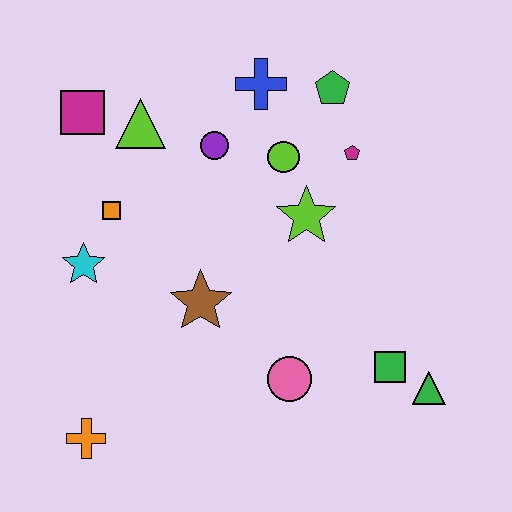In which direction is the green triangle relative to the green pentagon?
The green triangle is below the green pentagon.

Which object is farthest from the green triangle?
The magenta square is farthest from the green triangle.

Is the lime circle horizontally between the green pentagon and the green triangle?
No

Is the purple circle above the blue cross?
No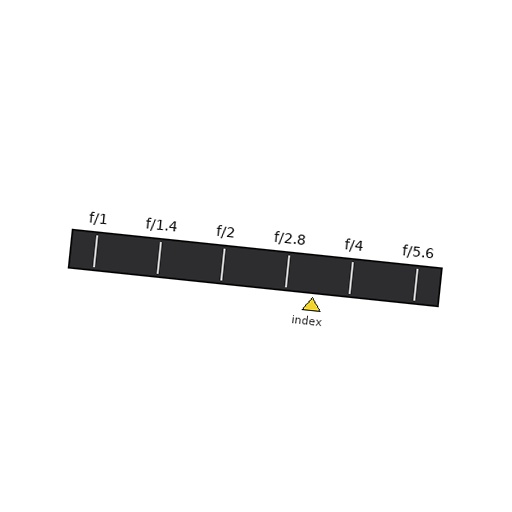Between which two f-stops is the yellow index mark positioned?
The index mark is between f/2.8 and f/4.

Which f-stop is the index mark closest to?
The index mark is closest to f/2.8.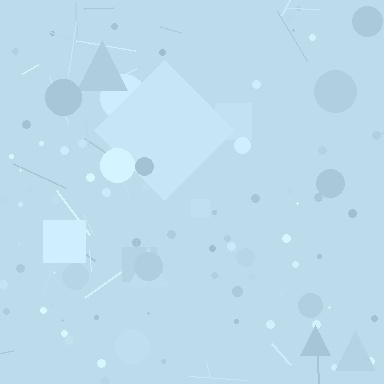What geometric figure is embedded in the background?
A diamond is embedded in the background.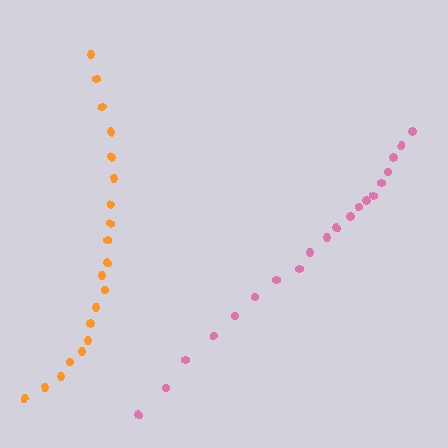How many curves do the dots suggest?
There are 2 distinct paths.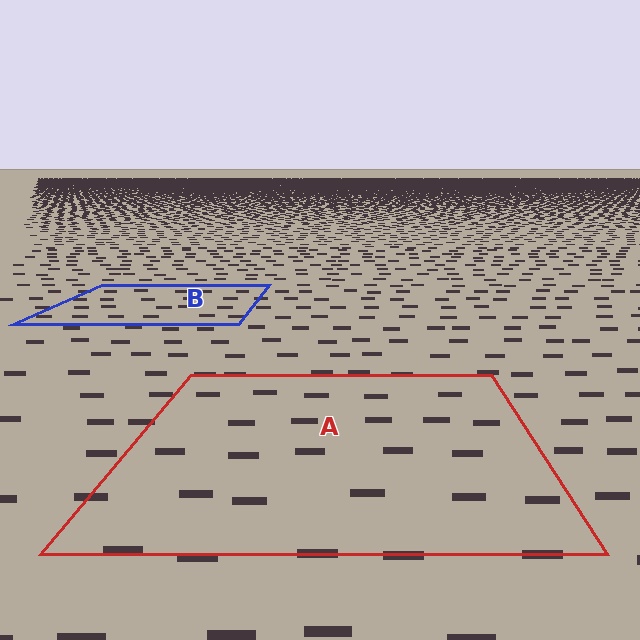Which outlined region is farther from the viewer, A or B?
Region B is farther from the viewer — the texture elements inside it appear smaller and more densely packed.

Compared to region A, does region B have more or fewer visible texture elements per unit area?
Region B has more texture elements per unit area — they are packed more densely because it is farther away.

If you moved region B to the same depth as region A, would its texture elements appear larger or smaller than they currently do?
They would appear larger. At a closer depth, the same texture elements are projected at a bigger on-screen size.